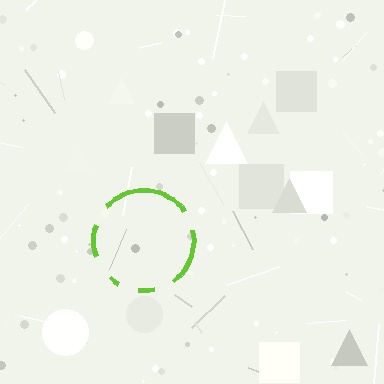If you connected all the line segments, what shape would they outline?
They would outline a circle.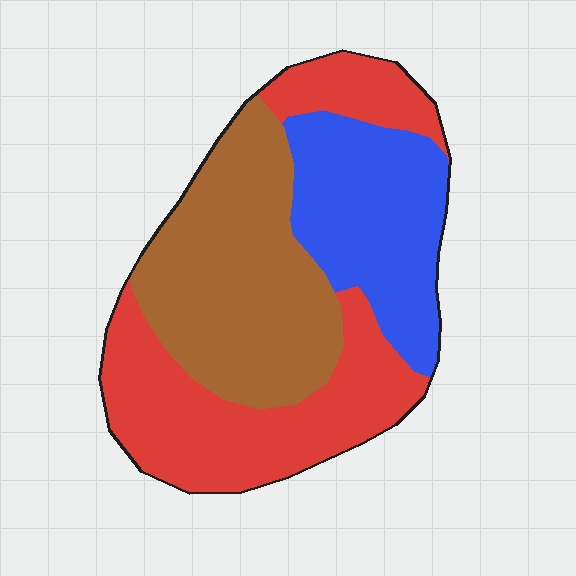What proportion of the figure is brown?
Brown covers roughly 35% of the figure.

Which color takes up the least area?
Blue, at roughly 25%.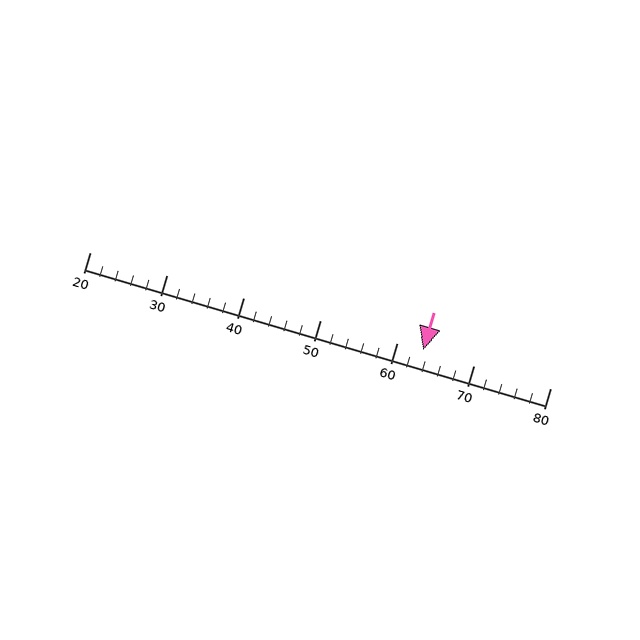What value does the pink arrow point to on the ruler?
The pink arrow points to approximately 63.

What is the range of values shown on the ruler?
The ruler shows values from 20 to 80.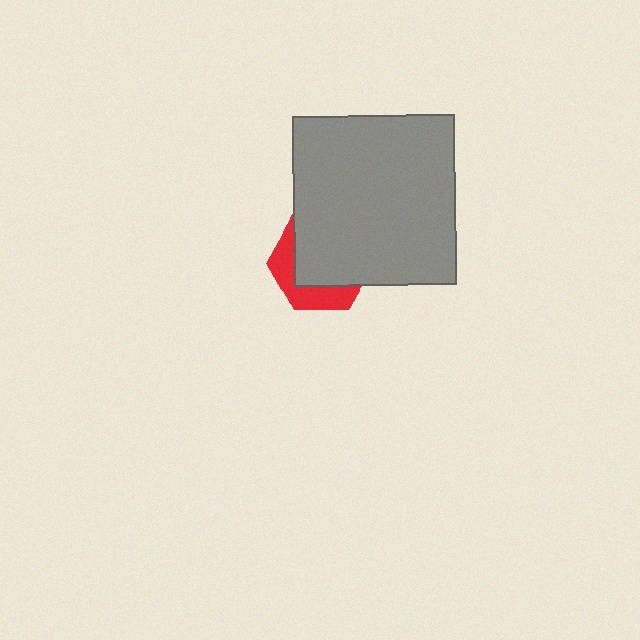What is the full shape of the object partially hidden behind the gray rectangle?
The partially hidden object is a red hexagon.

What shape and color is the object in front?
The object in front is a gray rectangle.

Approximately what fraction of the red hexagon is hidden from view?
Roughly 65% of the red hexagon is hidden behind the gray rectangle.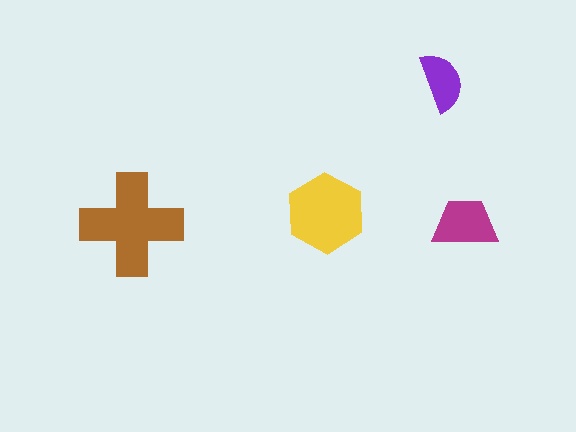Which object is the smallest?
The purple semicircle.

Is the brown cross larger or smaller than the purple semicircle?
Larger.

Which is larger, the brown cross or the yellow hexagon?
The brown cross.